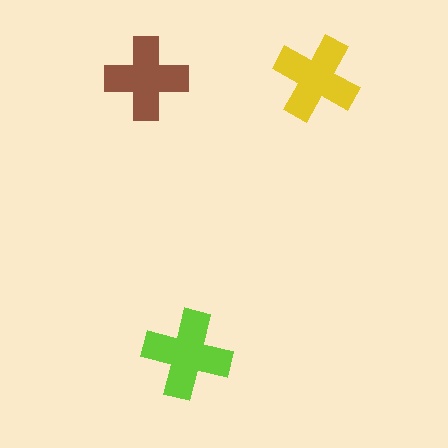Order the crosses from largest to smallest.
the lime one, the yellow one, the brown one.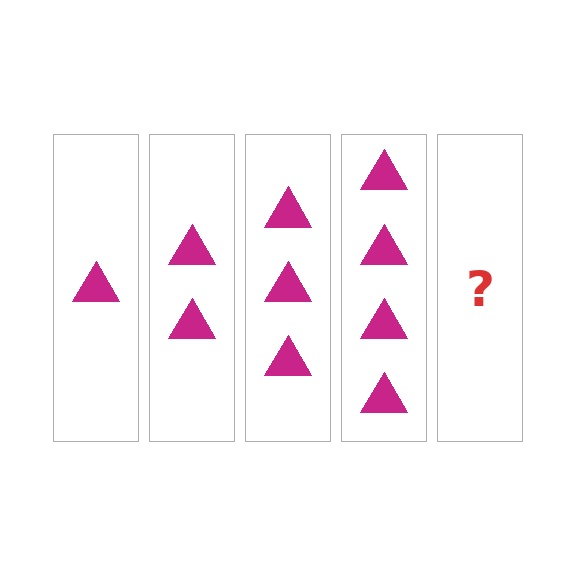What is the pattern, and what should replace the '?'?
The pattern is that each step adds one more triangle. The '?' should be 5 triangles.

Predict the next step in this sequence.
The next step is 5 triangles.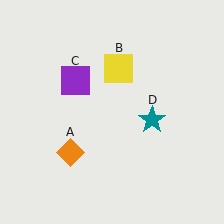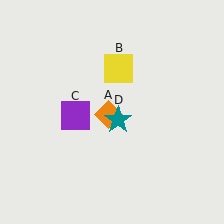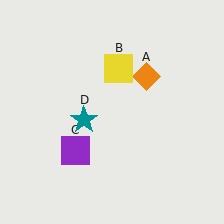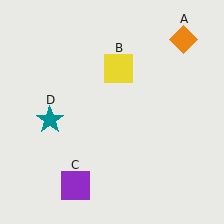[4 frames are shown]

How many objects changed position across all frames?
3 objects changed position: orange diamond (object A), purple square (object C), teal star (object D).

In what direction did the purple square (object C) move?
The purple square (object C) moved down.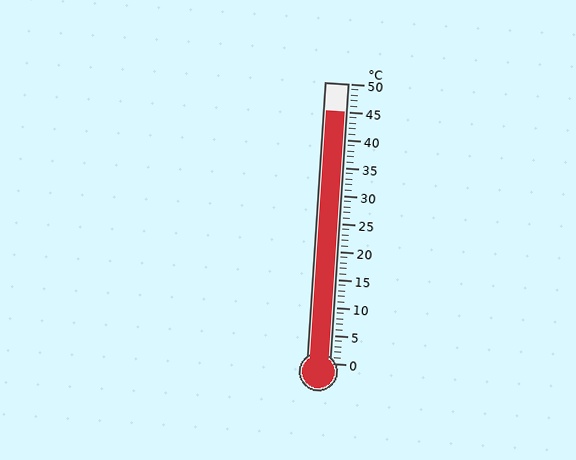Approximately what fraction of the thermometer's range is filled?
The thermometer is filled to approximately 90% of its range.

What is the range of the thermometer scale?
The thermometer scale ranges from 0°C to 50°C.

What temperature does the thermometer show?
The thermometer shows approximately 45°C.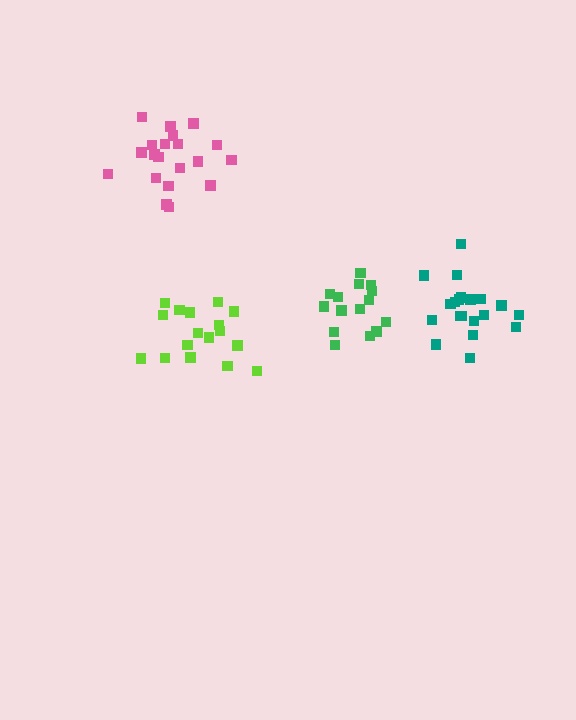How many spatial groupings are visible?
There are 4 spatial groupings.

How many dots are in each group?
Group 1: 20 dots, Group 2: 20 dots, Group 3: 17 dots, Group 4: 15 dots (72 total).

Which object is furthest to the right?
The teal cluster is rightmost.